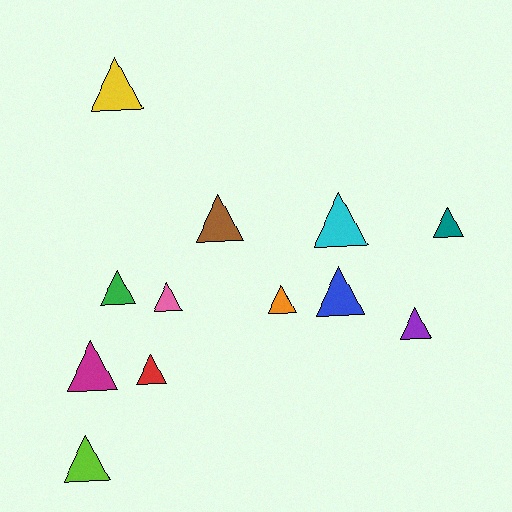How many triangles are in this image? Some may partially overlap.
There are 12 triangles.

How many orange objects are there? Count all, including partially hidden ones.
There is 1 orange object.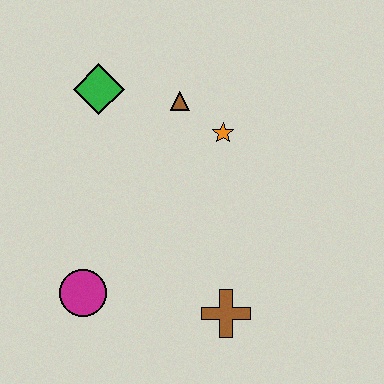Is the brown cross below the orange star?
Yes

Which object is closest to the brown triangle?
The orange star is closest to the brown triangle.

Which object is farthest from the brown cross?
The green diamond is farthest from the brown cross.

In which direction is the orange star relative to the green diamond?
The orange star is to the right of the green diamond.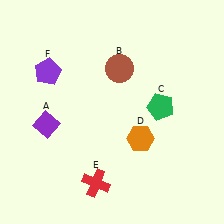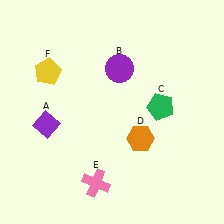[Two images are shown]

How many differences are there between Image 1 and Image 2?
There are 3 differences between the two images.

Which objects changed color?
B changed from brown to purple. E changed from red to pink. F changed from purple to yellow.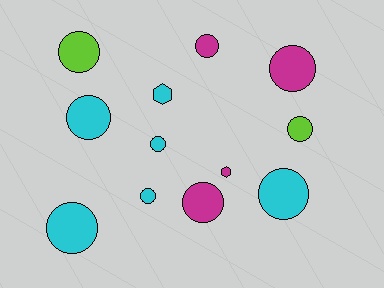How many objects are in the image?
There are 12 objects.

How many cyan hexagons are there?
There is 1 cyan hexagon.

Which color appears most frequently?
Cyan, with 6 objects.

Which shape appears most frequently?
Circle, with 10 objects.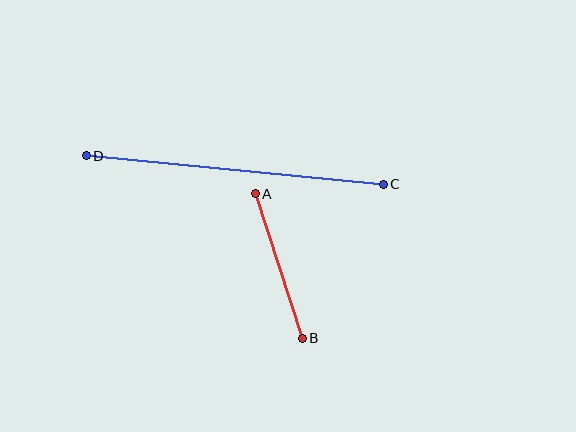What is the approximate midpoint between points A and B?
The midpoint is at approximately (279, 266) pixels.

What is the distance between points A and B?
The distance is approximately 152 pixels.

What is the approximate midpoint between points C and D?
The midpoint is at approximately (235, 170) pixels.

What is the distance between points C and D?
The distance is approximately 298 pixels.